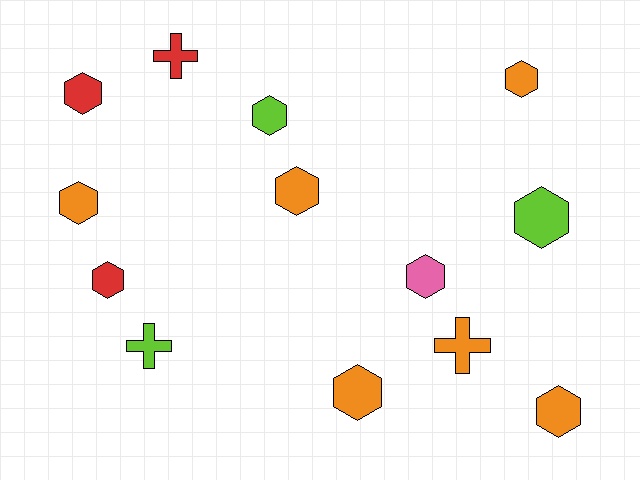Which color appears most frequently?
Orange, with 6 objects.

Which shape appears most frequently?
Hexagon, with 10 objects.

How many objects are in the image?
There are 13 objects.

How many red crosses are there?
There is 1 red cross.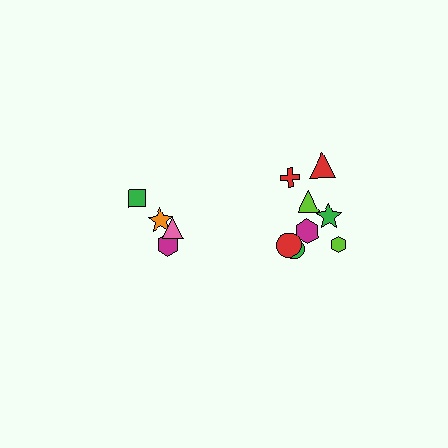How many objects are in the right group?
There are 8 objects.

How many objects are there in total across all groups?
There are 12 objects.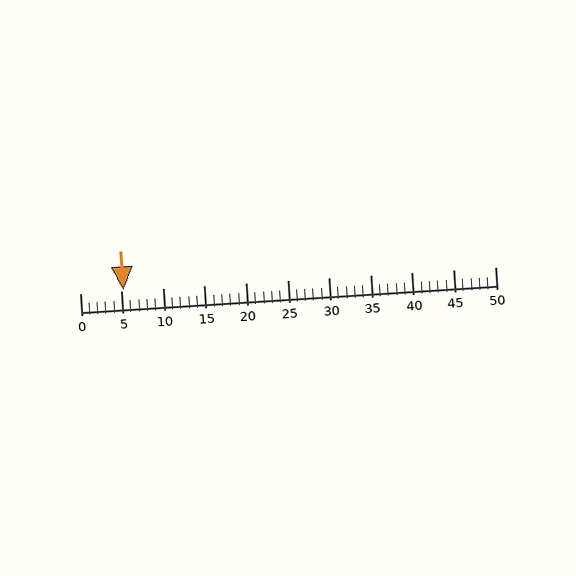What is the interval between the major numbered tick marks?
The major tick marks are spaced 5 units apart.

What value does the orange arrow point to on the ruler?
The orange arrow points to approximately 5.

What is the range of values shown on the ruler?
The ruler shows values from 0 to 50.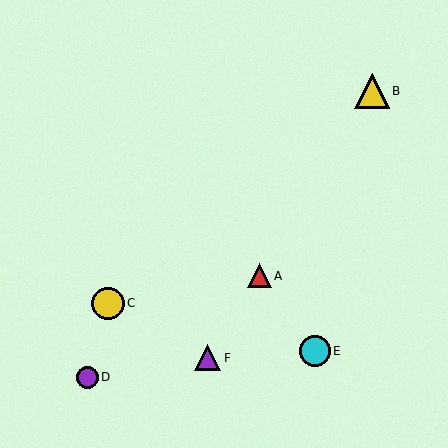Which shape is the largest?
The yellow triangle (labeled B) is the largest.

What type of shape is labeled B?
Shape B is a yellow triangle.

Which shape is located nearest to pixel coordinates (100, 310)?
The yellow circle (labeled C) at (108, 303) is nearest to that location.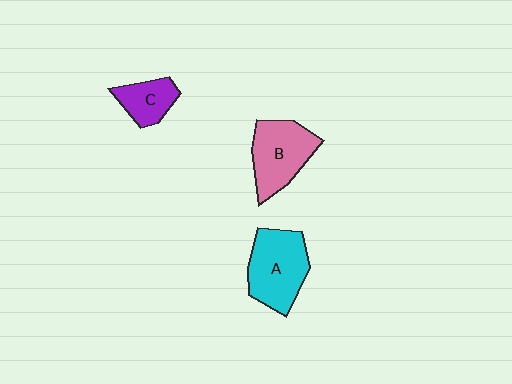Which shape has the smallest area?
Shape C (purple).